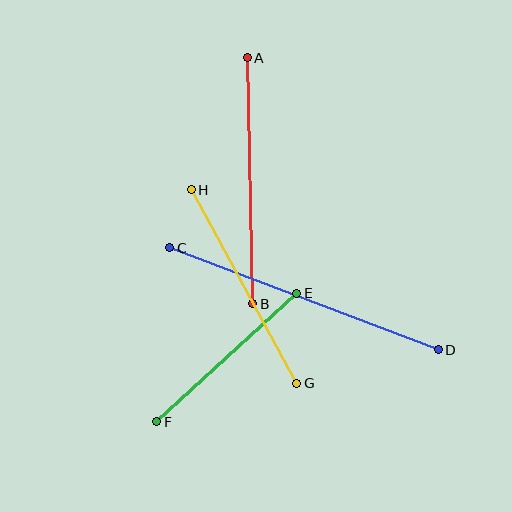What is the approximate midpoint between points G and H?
The midpoint is at approximately (244, 287) pixels.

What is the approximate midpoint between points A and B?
The midpoint is at approximately (250, 181) pixels.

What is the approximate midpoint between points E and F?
The midpoint is at approximately (227, 357) pixels.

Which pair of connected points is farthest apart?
Points C and D are farthest apart.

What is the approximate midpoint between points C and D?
The midpoint is at approximately (304, 299) pixels.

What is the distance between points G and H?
The distance is approximately 220 pixels.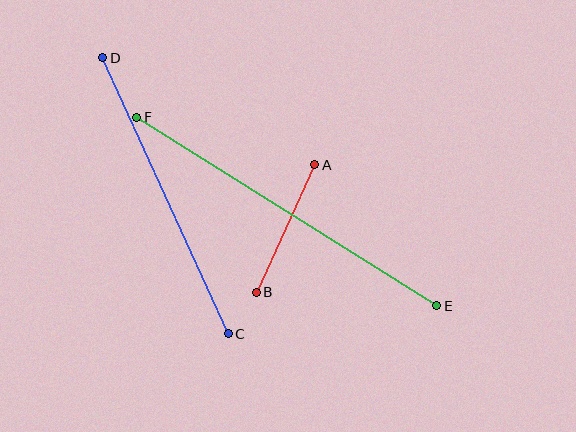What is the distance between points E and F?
The distance is approximately 354 pixels.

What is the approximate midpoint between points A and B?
The midpoint is at approximately (285, 228) pixels.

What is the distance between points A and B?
The distance is approximately 140 pixels.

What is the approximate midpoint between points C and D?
The midpoint is at approximately (165, 196) pixels.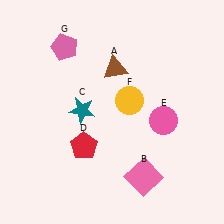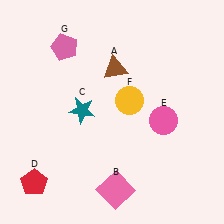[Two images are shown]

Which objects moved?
The objects that moved are: the pink square (B), the red pentagon (D).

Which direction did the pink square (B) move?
The pink square (B) moved left.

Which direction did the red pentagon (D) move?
The red pentagon (D) moved left.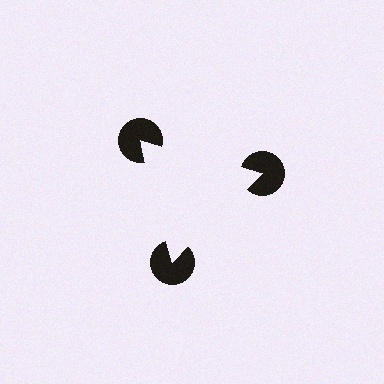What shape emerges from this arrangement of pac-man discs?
An illusory triangle — its edges are inferred from the aligned wedge cuts in the pac-man discs, not physically drawn.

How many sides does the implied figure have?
3 sides.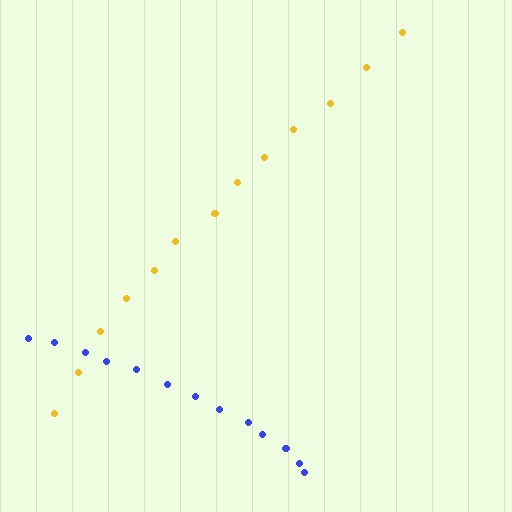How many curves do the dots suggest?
There are 2 distinct paths.